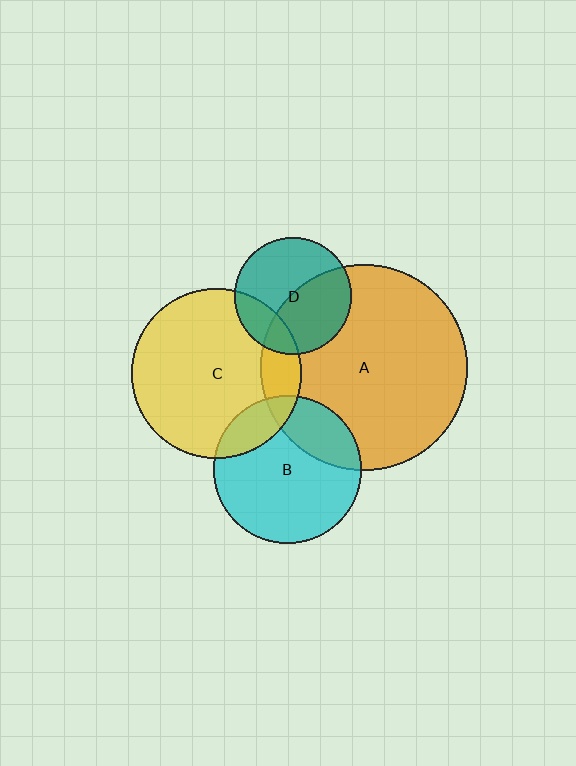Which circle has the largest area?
Circle A (orange).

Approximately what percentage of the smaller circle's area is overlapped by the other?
Approximately 45%.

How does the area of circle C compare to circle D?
Approximately 2.1 times.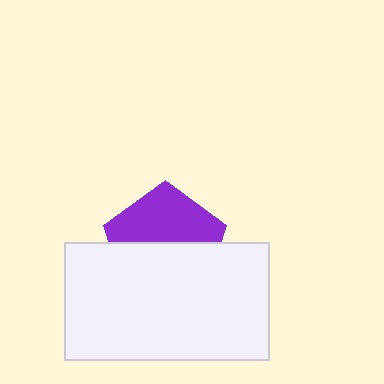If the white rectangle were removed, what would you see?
You would see the complete purple pentagon.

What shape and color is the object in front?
The object in front is a white rectangle.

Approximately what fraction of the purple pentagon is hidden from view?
Roughly 53% of the purple pentagon is hidden behind the white rectangle.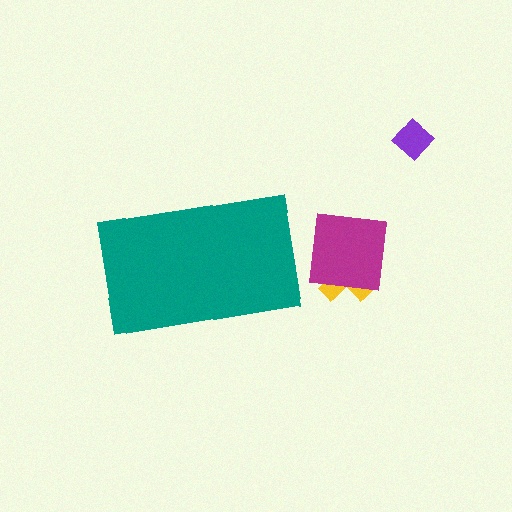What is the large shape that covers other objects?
A teal rectangle.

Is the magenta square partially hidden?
No, the magenta square is fully visible.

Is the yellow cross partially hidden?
No, the yellow cross is fully visible.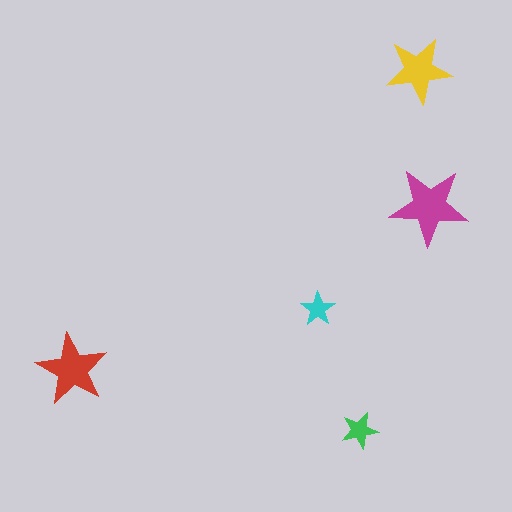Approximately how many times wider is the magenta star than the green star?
About 2 times wider.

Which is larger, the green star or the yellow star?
The yellow one.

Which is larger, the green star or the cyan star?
The green one.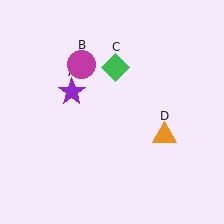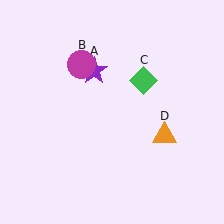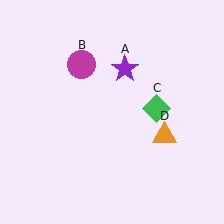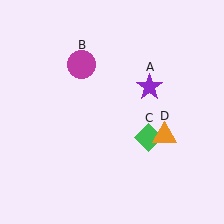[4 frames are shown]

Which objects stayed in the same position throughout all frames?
Magenta circle (object B) and orange triangle (object D) remained stationary.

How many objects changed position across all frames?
2 objects changed position: purple star (object A), green diamond (object C).